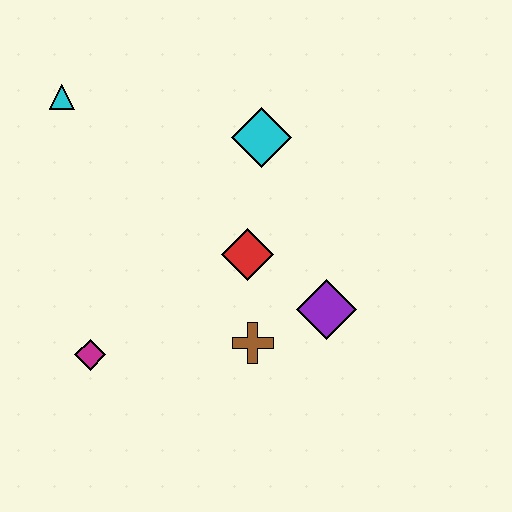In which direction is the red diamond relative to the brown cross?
The red diamond is above the brown cross.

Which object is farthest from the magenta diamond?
The cyan diamond is farthest from the magenta diamond.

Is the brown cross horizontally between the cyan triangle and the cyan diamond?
Yes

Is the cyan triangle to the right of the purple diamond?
No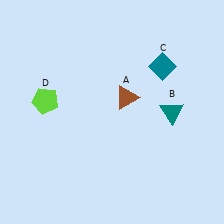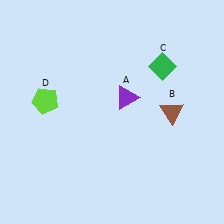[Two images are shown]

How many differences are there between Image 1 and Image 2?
There are 3 differences between the two images.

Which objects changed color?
A changed from brown to purple. B changed from teal to brown. C changed from teal to green.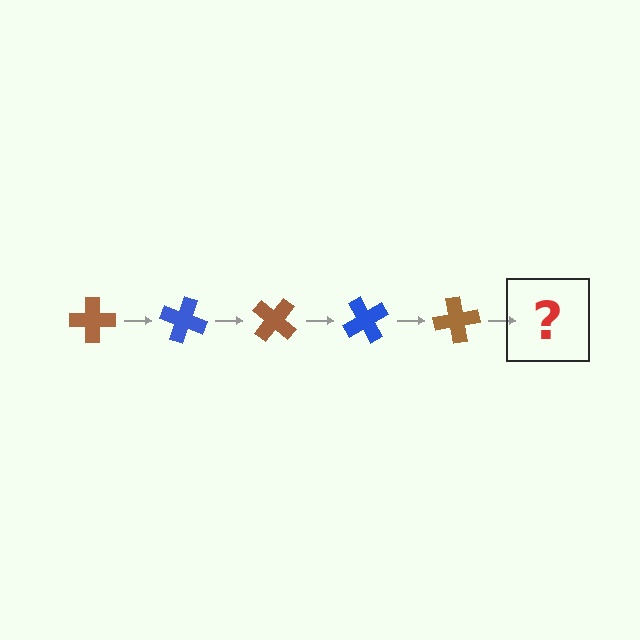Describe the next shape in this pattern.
It should be a blue cross, rotated 100 degrees from the start.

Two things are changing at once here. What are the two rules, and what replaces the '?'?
The two rules are that it rotates 20 degrees each step and the color cycles through brown and blue. The '?' should be a blue cross, rotated 100 degrees from the start.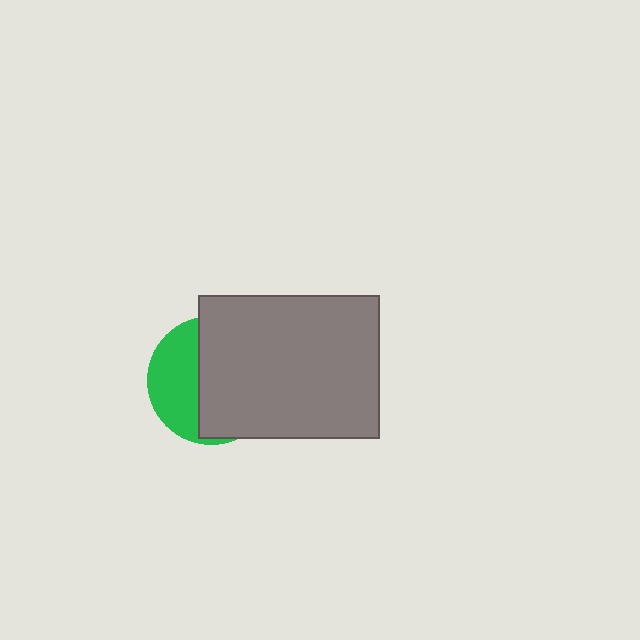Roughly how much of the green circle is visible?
A small part of it is visible (roughly 38%).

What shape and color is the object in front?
The object in front is a gray rectangle.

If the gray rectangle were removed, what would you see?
You would see the complete green circle.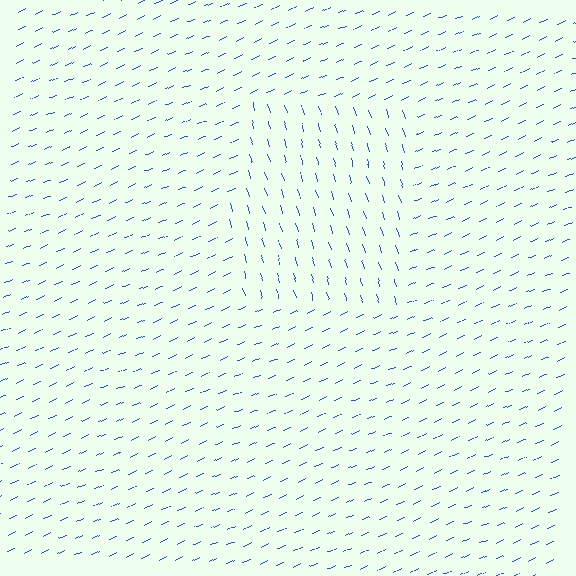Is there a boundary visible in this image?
Yes, there is a texture boundary formed by a change in line orientation.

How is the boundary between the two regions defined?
The boundary is defined purely by a change in line orientation (approximately 83 degrees difference). All lines are the same color and thickness.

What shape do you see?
I see a rectangle.